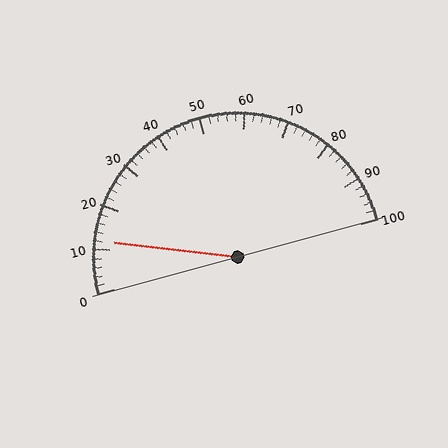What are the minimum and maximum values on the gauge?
The gauge ranges from 0 to 100.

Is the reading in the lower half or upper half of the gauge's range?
The reading is in the lower half of the range (0 to 100).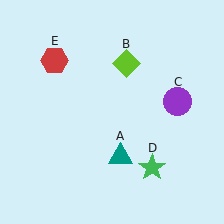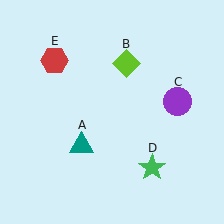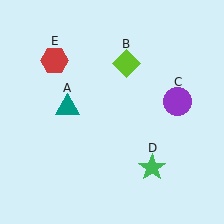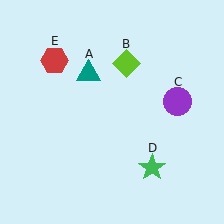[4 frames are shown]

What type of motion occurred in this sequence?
The teal triangle (object A) rotated clockwise around the center of the scene.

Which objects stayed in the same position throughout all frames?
Lime diamond (object B) and purple circle (object C) and green star (object D) and red hexagon (object E) remained stationary.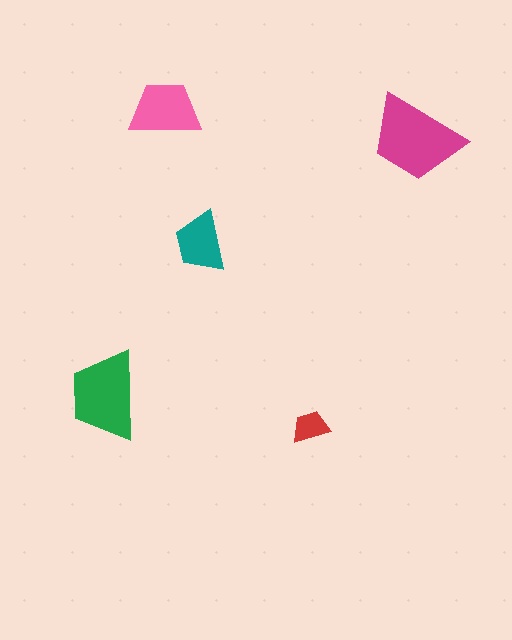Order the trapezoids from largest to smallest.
the magenta one, the green one, the pink one, the teal one, the red one.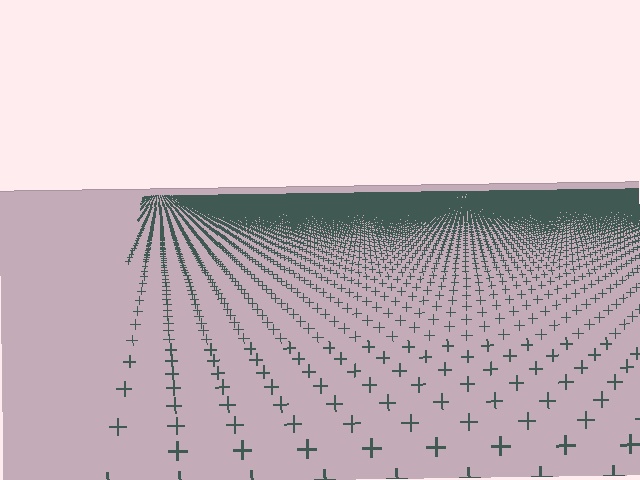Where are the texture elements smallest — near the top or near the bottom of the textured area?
Near the top.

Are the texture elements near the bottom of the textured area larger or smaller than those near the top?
Larger. Near the bottom, elements are closer to the viewer and appear at a bigger on-screen size.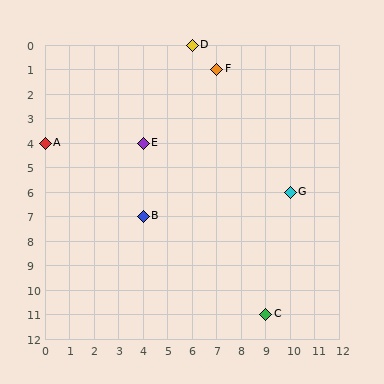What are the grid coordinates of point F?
Point F is at grid coordinates (7, 1).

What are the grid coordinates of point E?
Point E is at grid coordinates (4, 4).